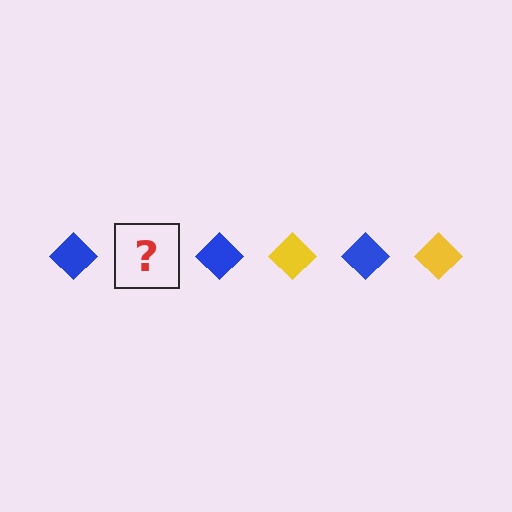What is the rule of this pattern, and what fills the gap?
The rule is that the pattern cycles through blue, yellow diamonds. The gap should be filled with a yellow diamond.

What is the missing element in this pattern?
The missing element is a yellow diamond.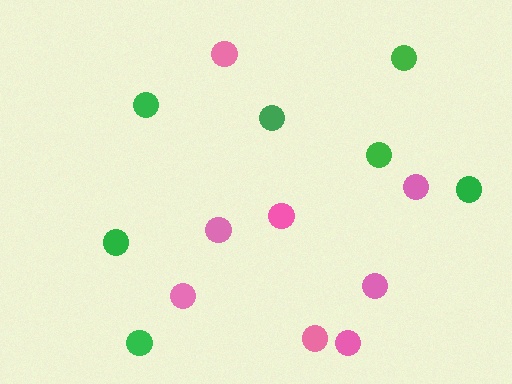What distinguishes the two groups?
There are 2 groups: one group of green circles (7) and one group of pink circles (8).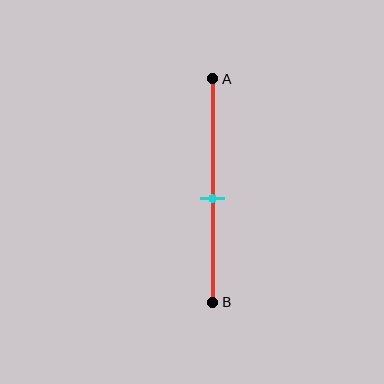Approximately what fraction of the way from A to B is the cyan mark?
The cyan mark is approximately 55% of the way from A to B.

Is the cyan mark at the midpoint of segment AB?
No, the mark is at about 55% from A, not at the 50% midpoint.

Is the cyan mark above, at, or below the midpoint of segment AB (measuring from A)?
The cyan mark is below the midpoint of segment AB.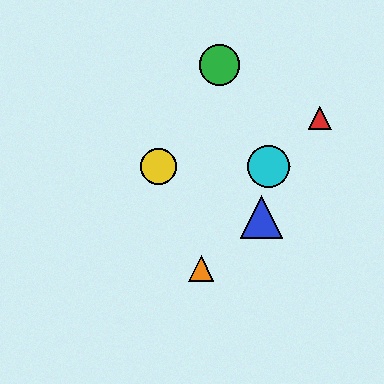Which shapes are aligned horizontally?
The yellow circle, the purple diamond, the cyan circle are aligned horizontally.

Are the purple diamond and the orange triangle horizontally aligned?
No, the purple diamond is at y≈167 and the orange triangle is at y≈269.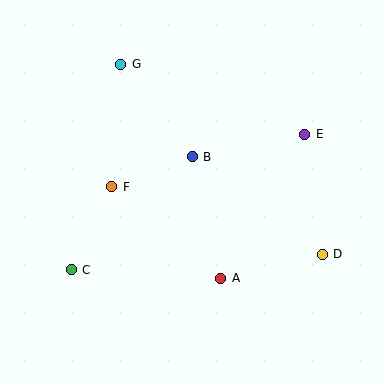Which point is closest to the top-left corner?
Point G is closest to the top-left corner.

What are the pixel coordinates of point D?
Point D is at (322, 254).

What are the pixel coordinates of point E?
Point E is at (305, 134).